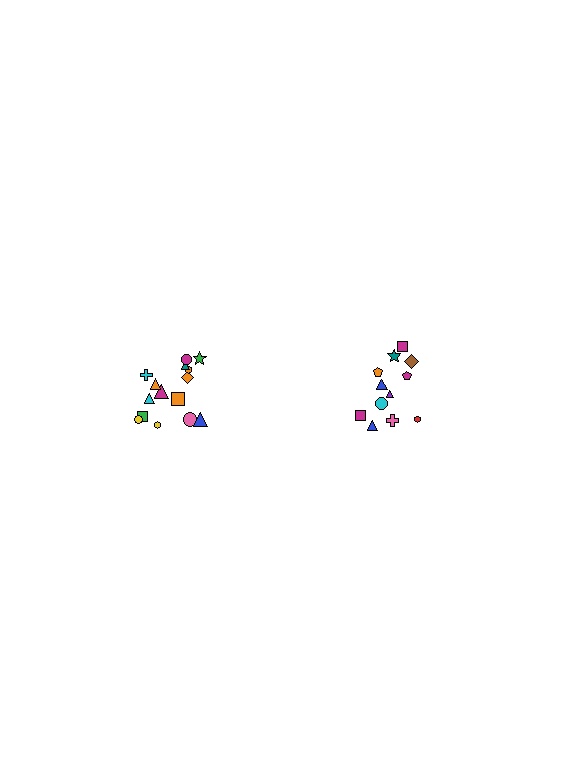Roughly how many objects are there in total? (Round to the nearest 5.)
Roughly 25 objects in total.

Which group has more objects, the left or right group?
The left group.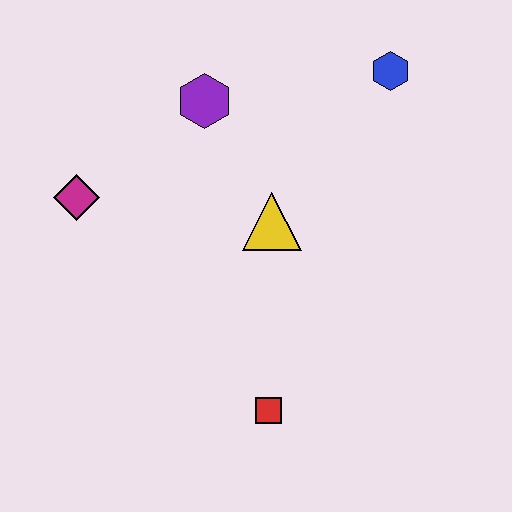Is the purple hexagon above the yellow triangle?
Yes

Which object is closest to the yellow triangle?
The purple hexagon is closest to the yellow triangle.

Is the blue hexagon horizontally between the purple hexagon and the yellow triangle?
No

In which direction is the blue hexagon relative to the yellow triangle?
The blue hexagon is above the yellow triangle.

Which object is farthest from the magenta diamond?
The blue hexagon is farthest from the magenta diamond.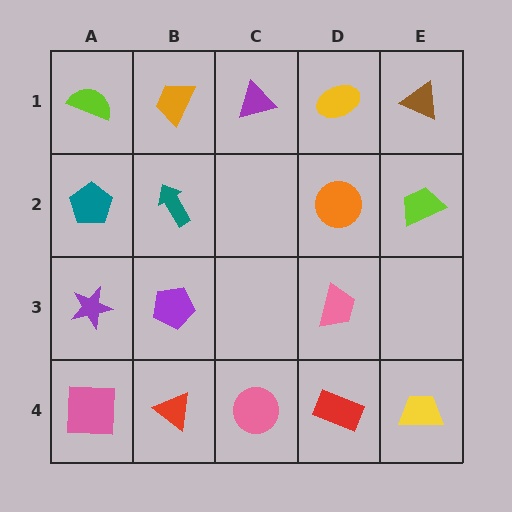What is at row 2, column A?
A teal pentagon.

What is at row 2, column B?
A teal arrow.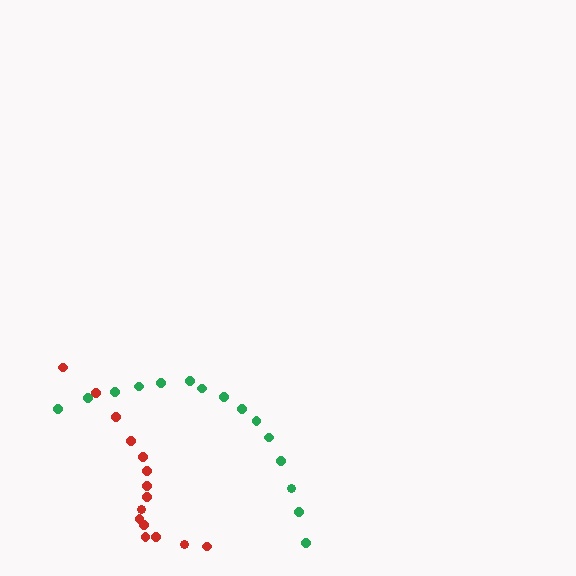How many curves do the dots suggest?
There are 2 distinct paths.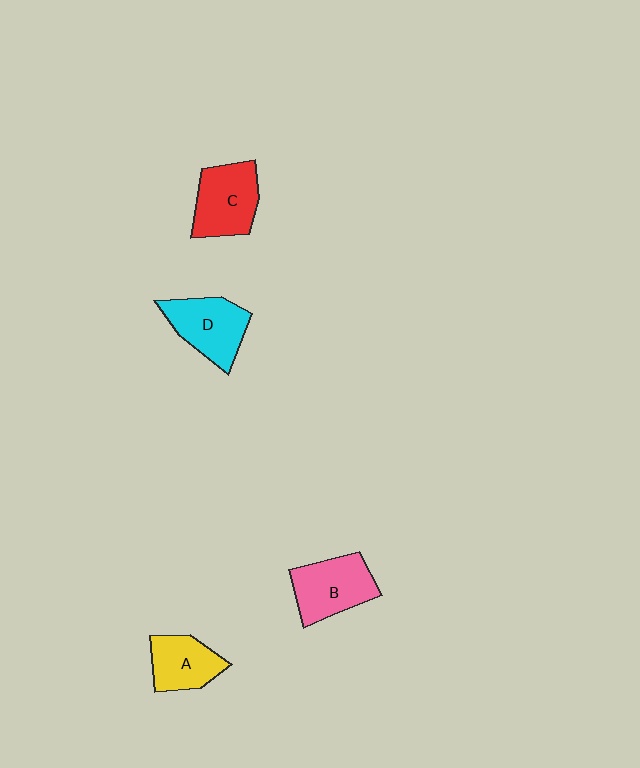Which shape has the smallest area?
Shape A (yellow).